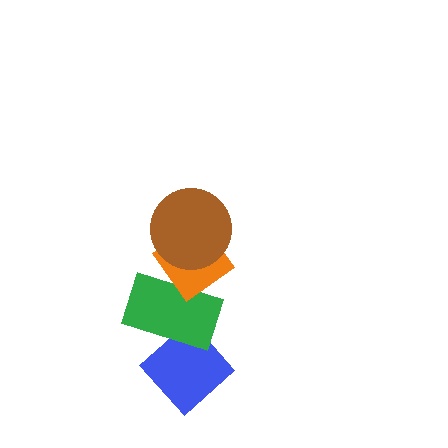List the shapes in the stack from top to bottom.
From top to bottom: the brown circle, the orange diamond, the green rectangle, the blue diamond.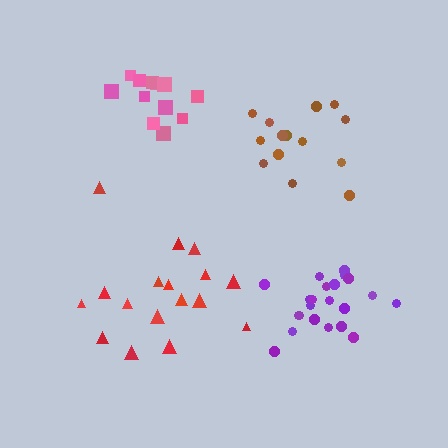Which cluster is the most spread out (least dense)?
Brown.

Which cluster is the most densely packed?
Purple.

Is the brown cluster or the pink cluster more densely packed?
Pink.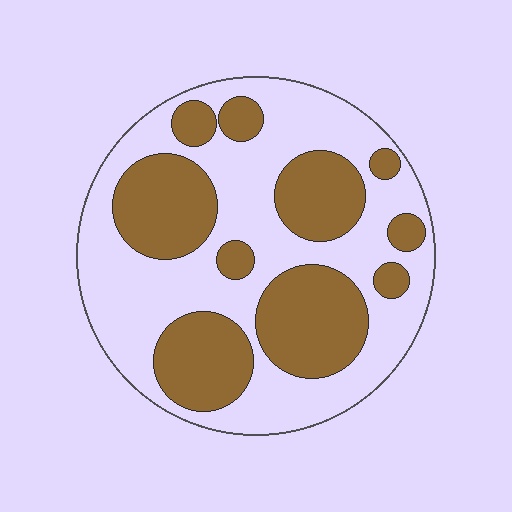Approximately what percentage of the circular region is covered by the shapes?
Approximately 40%.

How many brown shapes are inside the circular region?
10.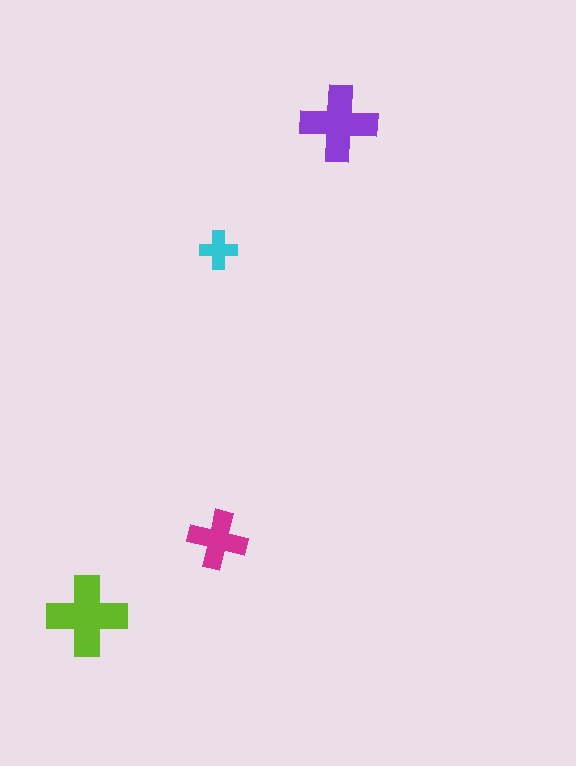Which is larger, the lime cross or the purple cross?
The lime one.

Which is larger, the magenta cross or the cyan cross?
The magenta one.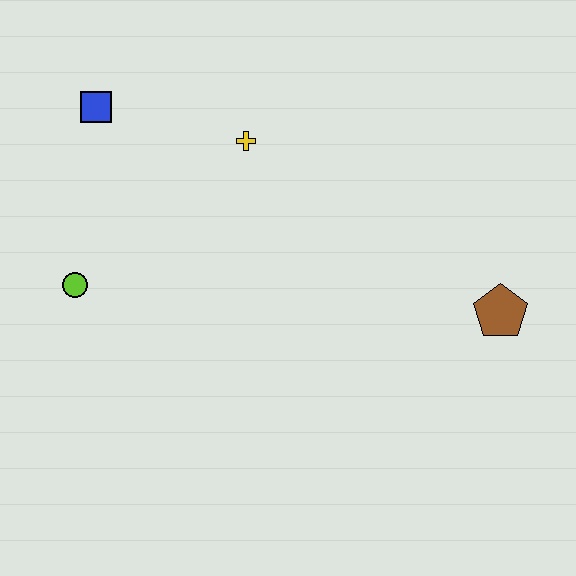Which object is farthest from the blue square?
The brown pentagon is farthest from the blue square.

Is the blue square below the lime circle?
No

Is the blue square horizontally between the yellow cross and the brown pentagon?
No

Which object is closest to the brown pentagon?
The yellow cross is closest to the brown pentagon.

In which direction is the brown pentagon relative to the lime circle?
The brown pentagon is to the right of the lime circle.